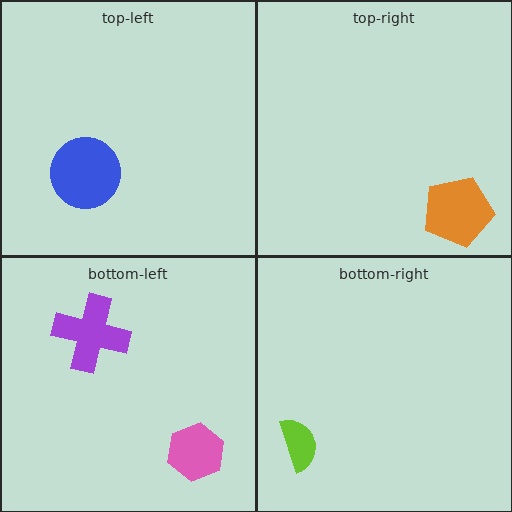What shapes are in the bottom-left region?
The pink hexagon, the purple cross.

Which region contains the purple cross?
The bottom-left region.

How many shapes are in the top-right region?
1.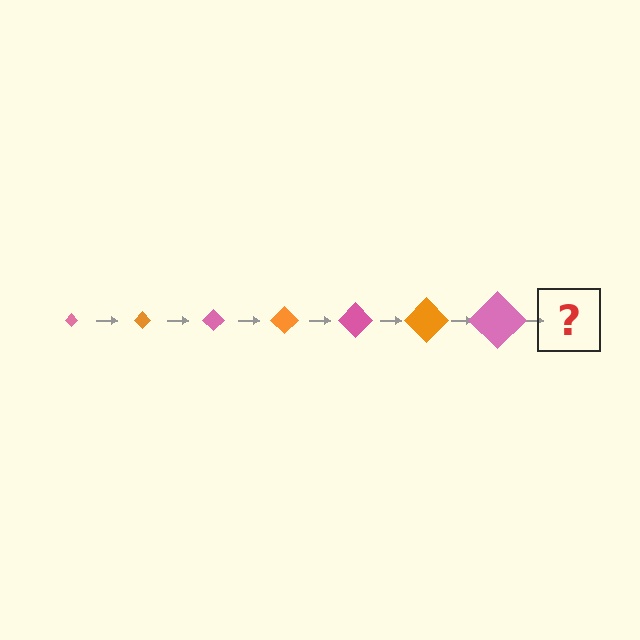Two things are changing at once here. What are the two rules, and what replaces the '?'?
The two rules are that the diamond grows larger each step and the color cycles through pink and orange. The '?' should be an orange diamond, larger than the previous one.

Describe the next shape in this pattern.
It should be an orange diamond, larger than the previous one.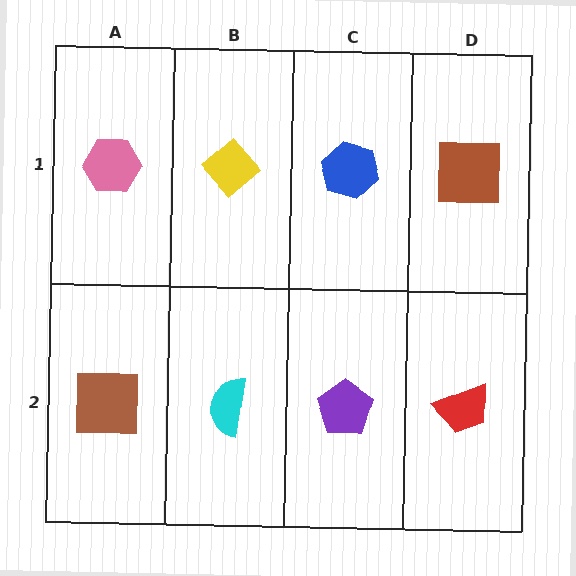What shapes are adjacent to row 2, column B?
A yellow diamond (row 1, column B), a brown square (row 2, column A), a purple pentagon (row 2, column C).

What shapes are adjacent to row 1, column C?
A purple pentagon (row 2, column C), a yellow diamond (row 1, column B), a brown square (row 1, column D).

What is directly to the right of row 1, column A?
A yellow diamond.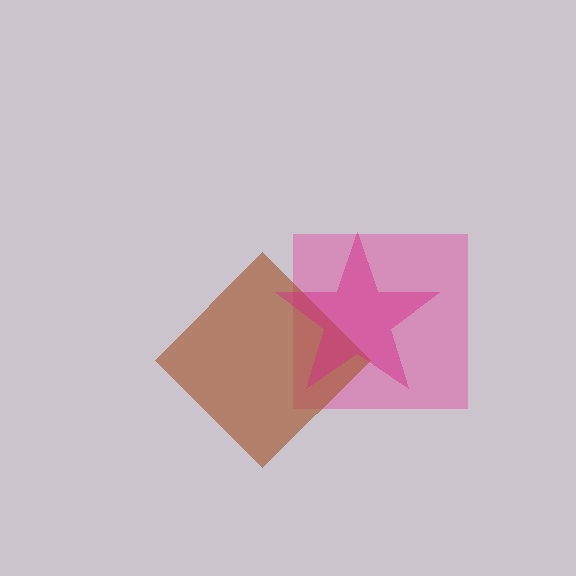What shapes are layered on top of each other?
The layered shapes are: a pink square, a brown diamond, a magenta star.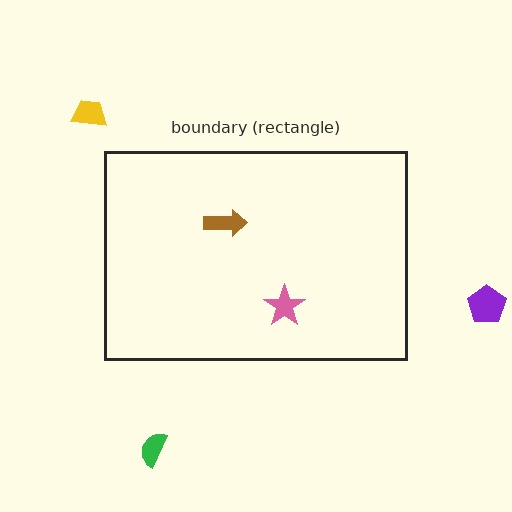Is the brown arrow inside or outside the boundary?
Inside.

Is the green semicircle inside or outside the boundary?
Outside.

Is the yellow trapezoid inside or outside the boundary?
Outside.